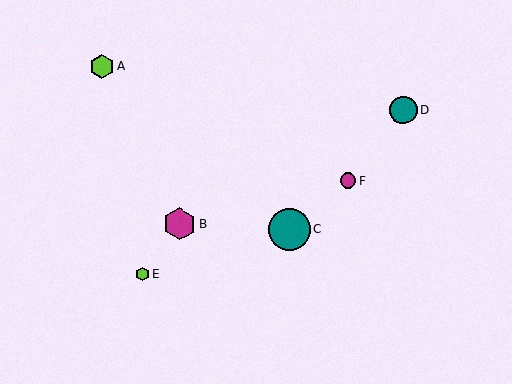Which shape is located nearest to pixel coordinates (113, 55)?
The lime hexagon (labeled A) at (101, 66) is nearest to that location.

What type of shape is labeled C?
Shape C is a teal circle.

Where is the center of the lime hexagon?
The center of the lime hexagon is at (143, 274).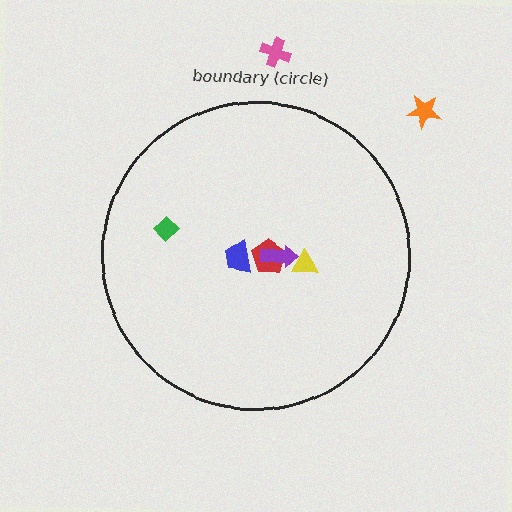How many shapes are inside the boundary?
5 inside, 2 outside.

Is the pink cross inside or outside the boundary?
Outside.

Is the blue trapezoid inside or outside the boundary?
Inside.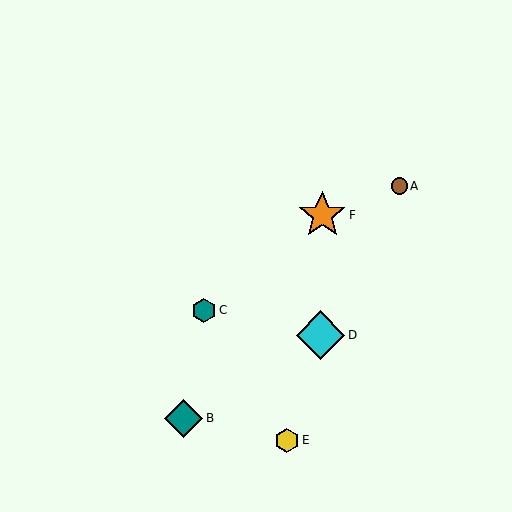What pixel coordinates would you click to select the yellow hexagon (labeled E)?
Click at (287, 440) to select the yellow hexagon E.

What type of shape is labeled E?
Shape E is a yellow hexagon.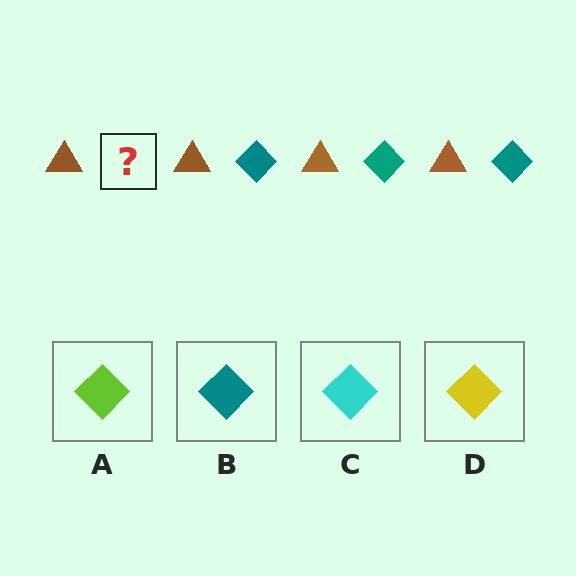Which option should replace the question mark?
Option B.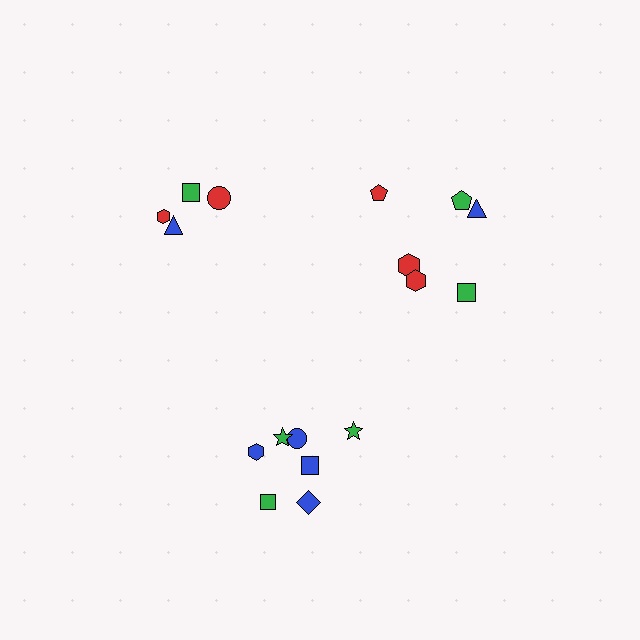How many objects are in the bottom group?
There are 7 objects.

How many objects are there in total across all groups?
There are 17 objects.